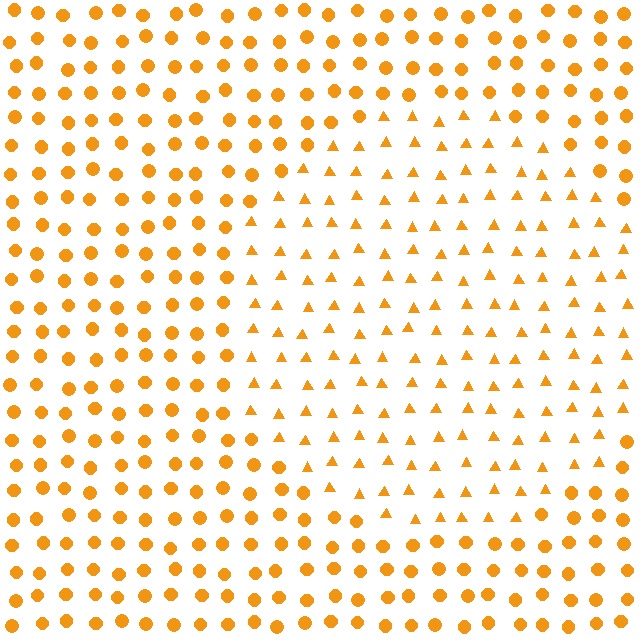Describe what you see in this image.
The image is filled with small orange elements arranged in a uniform grid. A circle-shaped region contains triangles, while the surrounding area contains circles. The boundary is defined purely by the change in element shape.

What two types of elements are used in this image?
The image uses triangles inside the circle region and circles outside it.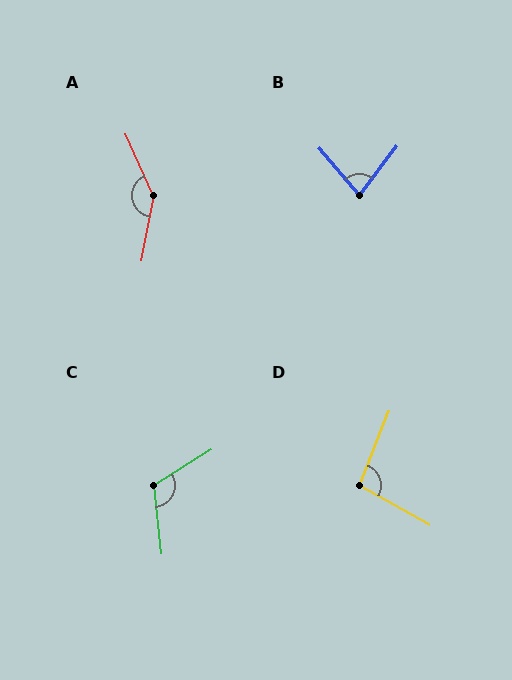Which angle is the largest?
A, at approximately 145 degrees.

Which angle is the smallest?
B, at approximately 78 degrees.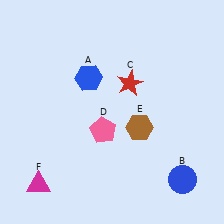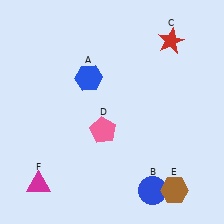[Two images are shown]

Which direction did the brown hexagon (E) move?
The brown hexagon (E) moved down.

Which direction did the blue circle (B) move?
The blue circle (B) moved left.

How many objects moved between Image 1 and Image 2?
3 objects moved between the two images.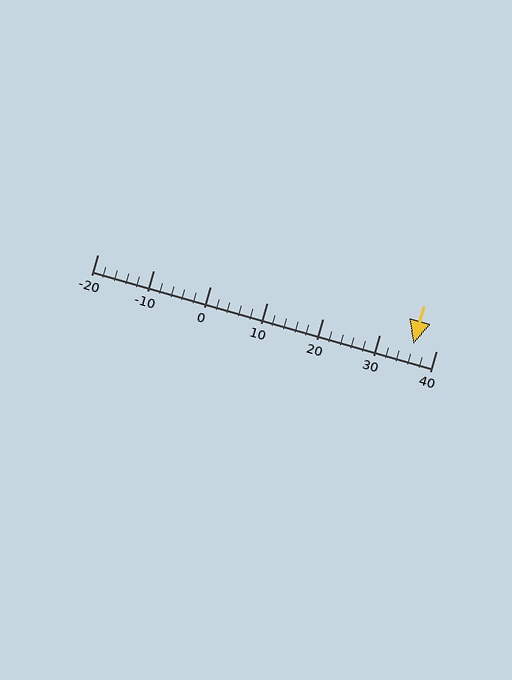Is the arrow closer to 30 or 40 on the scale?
The arrow is closer to 40.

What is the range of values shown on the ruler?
The ruler shows values from -20 to 40.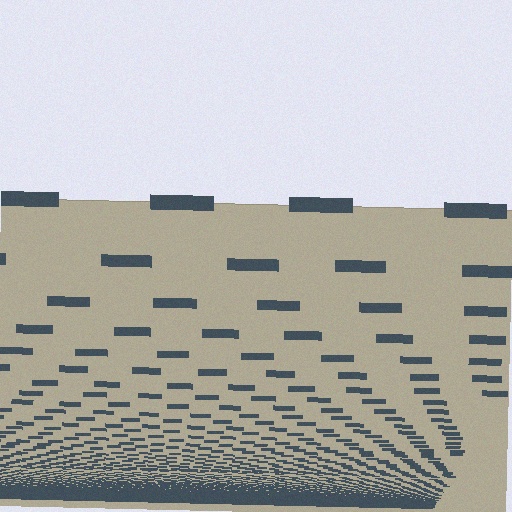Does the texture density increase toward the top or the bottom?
Density increases toward the bottom.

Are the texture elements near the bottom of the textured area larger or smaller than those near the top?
Smaller. The gradient is inverted — elements near the bottom are smaller and denser.